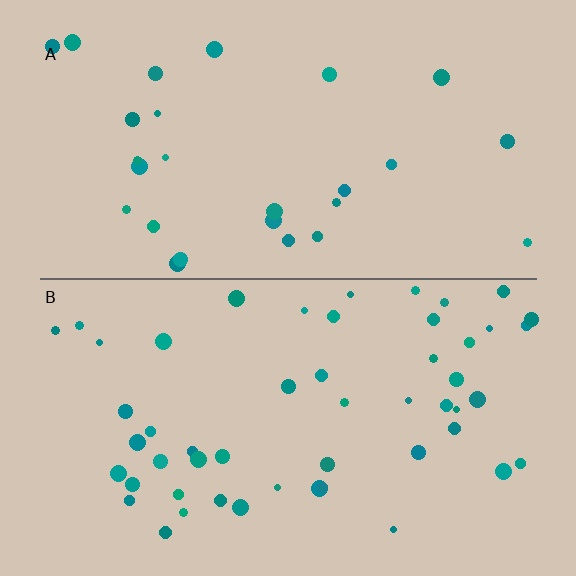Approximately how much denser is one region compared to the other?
Approximately 1.9× — region B over region A.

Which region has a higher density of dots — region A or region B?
B (the bottom).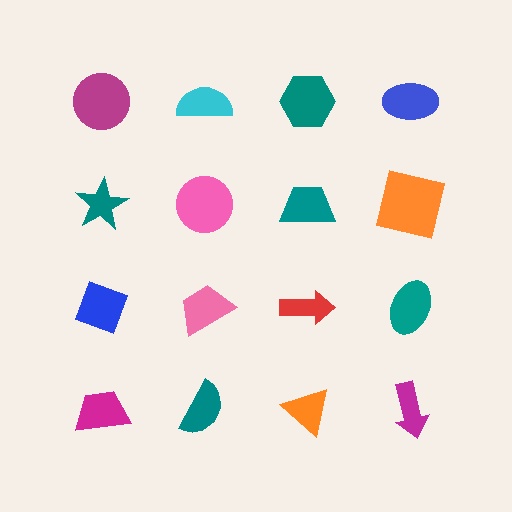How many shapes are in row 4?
4 shapes.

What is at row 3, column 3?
A red arrow.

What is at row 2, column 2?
A pink circle.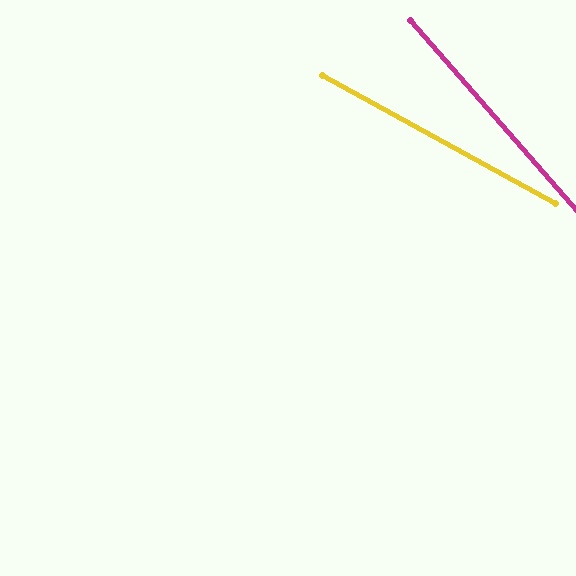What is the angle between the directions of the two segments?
Approximately 20 degrees.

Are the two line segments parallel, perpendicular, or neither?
Neither parallel nor perpendicular — they differ by about 20°.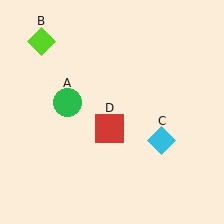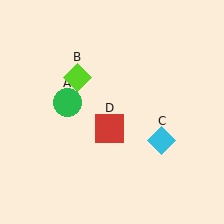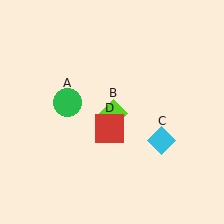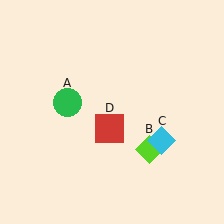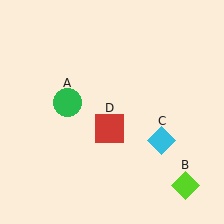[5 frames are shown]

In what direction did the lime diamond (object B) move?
The lime diamond (object B) moved down and to the right.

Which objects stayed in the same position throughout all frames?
Green circle (object A) and cyan diamond (object C) and red square (object D) remained stationary.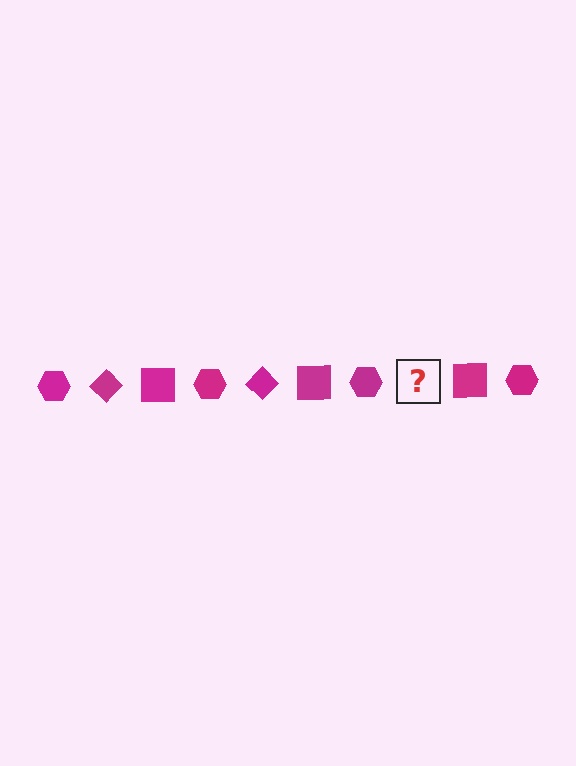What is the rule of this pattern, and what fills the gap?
The rule is that the pattern cycles through hexagon, diamond, square shapes in magenta. The gap should be filled with a magenta diamond.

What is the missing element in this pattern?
The missing element is a magenta diamond.